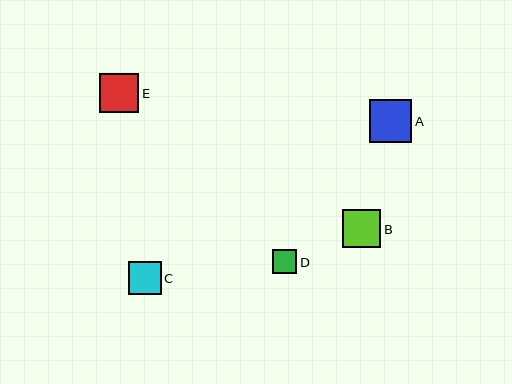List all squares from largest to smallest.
From largest to smallest: A, E, B, C, D.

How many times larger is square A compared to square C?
Square A is approximately 1.3 times the size of square C.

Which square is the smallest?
Square D is the smallest with a size of approximately 24 pixels.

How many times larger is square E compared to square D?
Square E is approximately 1.6 times the size of square D.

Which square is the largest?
Square A is the largest with a size of approximately 43 pixels.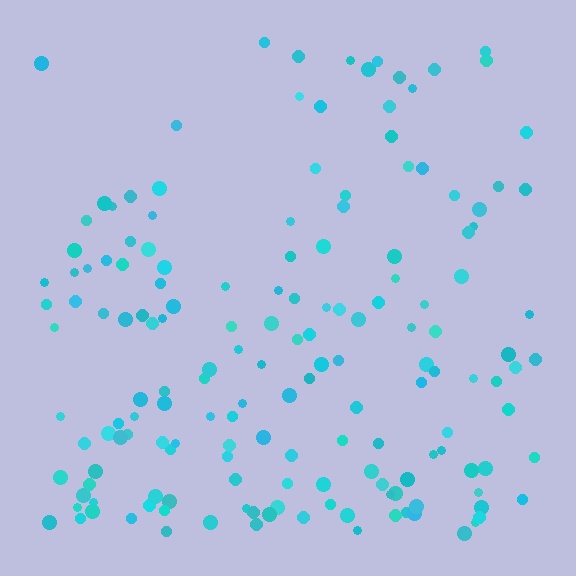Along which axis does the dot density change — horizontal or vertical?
Vertical.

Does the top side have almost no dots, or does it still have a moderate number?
Still a moderate number, just noticeably fewer than the bottom.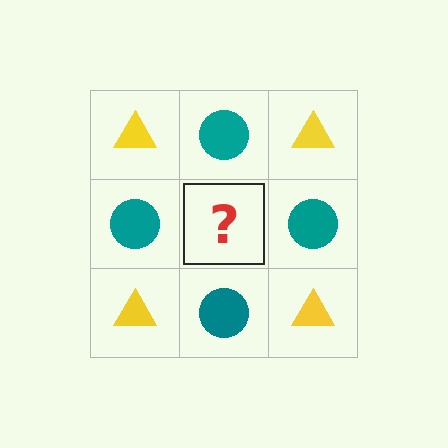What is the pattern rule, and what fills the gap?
The rule is that it alternates yellow triangle and teal circle in a checkerboard pattern. The gap should be filled with a yellow triangle.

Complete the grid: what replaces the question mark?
The question mark should be replaced with a yellow triangle.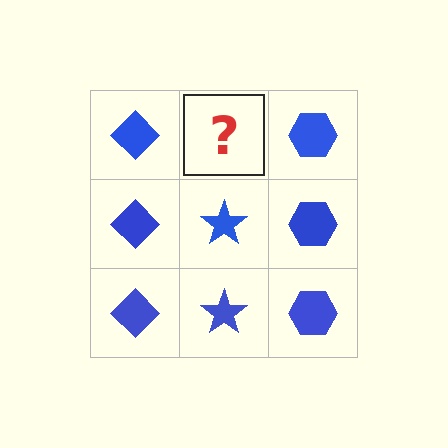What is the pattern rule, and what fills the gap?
The rule is that each column has a consistent shape. The gap should be filled with a blue star.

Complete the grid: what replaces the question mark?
The question mark should be replaced with a blue star.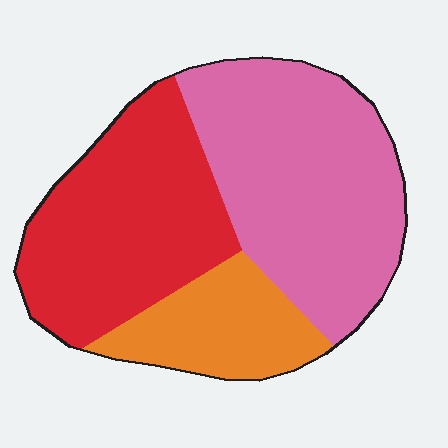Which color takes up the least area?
Orange, at roughly 20%.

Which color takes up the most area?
Pink, at roughly 45%.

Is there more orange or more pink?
Pink.